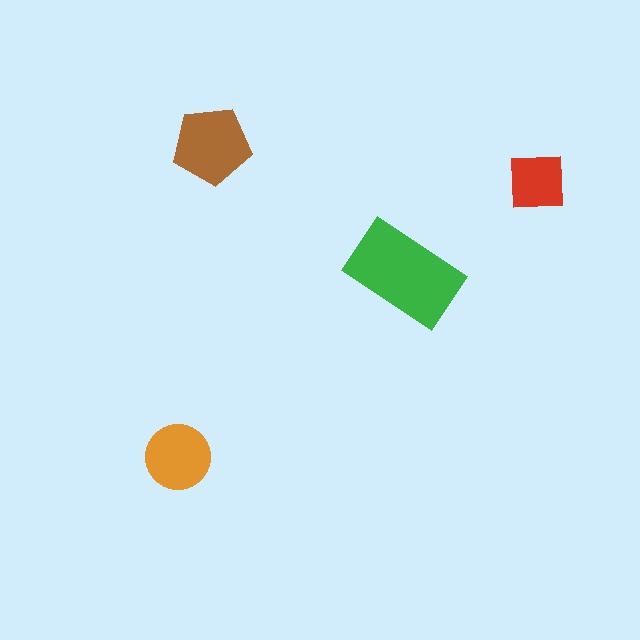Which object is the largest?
The green rectangle.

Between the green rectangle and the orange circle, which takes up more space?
The green rectangle.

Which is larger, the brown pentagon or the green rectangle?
The green rectangle.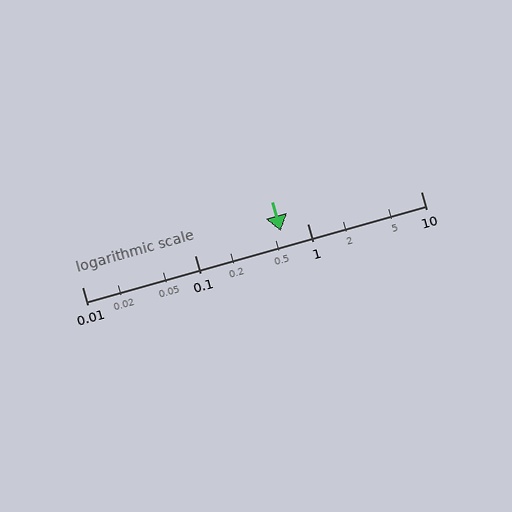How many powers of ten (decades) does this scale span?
The scale spans 3 decades, from 0.01 to 10.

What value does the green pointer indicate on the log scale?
The pointer indicates approximately 0.58.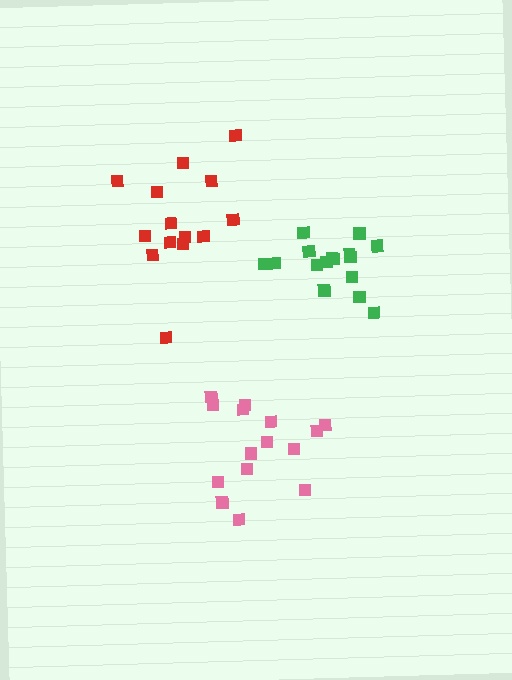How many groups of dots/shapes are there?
There are 3 groups.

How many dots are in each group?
Group 1: 14 dots, Group 2: 15 dots, Group 3: 16 dots (45 total).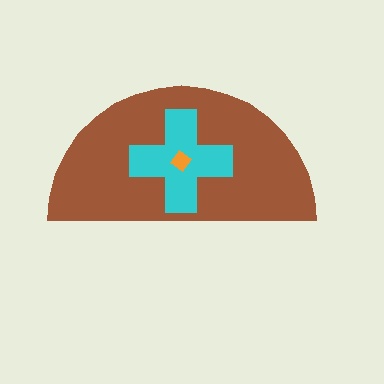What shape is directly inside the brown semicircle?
The cyan cross.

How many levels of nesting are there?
3.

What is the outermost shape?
The brown semicircle.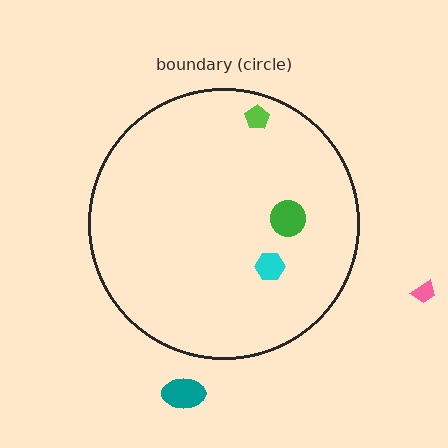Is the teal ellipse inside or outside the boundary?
Outside.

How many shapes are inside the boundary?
3 inside, 2 outside.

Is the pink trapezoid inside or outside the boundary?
Outside.